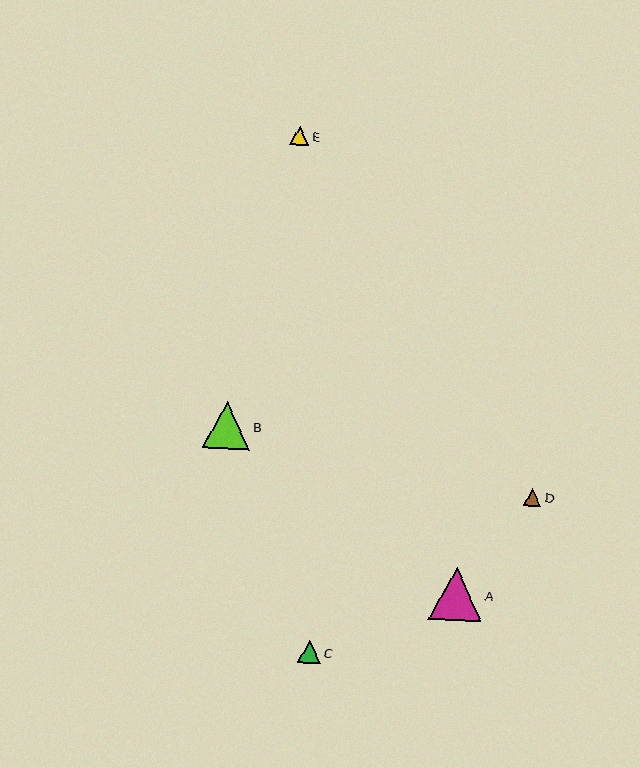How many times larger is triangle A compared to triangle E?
Triangle A is approximately 2.8 times the size of triangle E.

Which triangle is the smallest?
Triangle D is the smallest with a size of approximately 18 pixels.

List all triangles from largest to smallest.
From largest to smallest: A, B, C, E, D.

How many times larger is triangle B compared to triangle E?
Triangle B is approximately 2.5 times the size of triangle E.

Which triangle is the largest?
Triangle A is the largest with a size of approximately 53 pixels.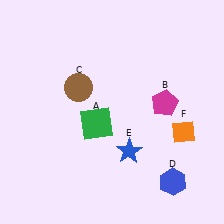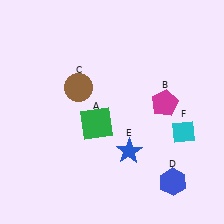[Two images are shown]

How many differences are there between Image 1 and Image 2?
There is 1 difference between the two images.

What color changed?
The diamond (F) changed from orange in Image 1 to cyan in Image 2.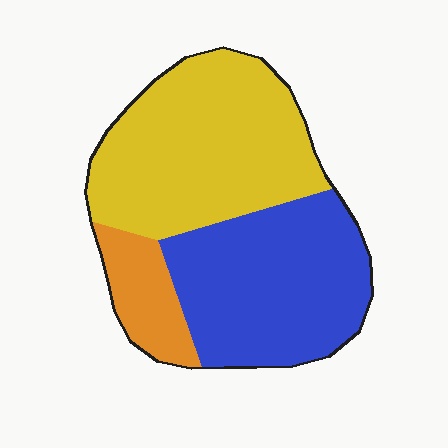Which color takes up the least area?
Orange, at roughly 10%.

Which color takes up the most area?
Yellow, at roughly 45%.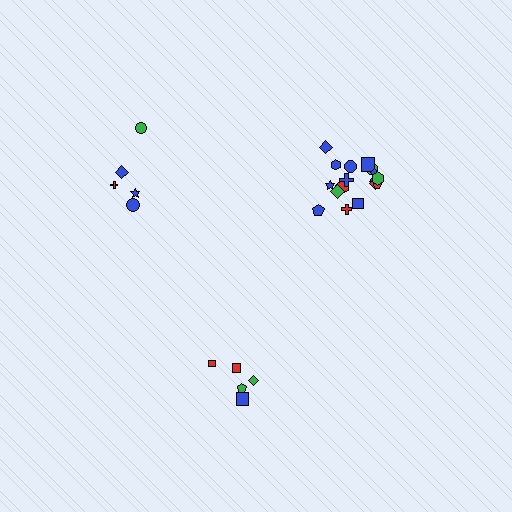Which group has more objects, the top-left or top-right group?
The top-right group.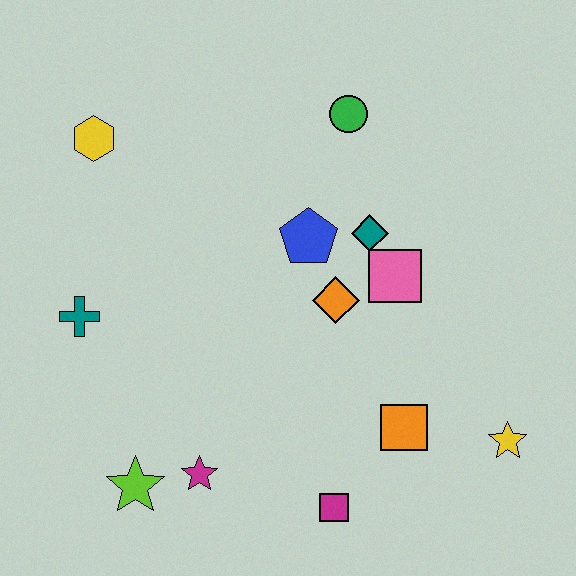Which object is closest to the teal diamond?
The pink square is closest to the teal diamond.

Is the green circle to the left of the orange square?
Yes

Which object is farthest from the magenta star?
The green circle is farthest from the magenta star.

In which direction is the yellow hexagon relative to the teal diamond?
The yellow hexagon is to the left of the teal diamond.